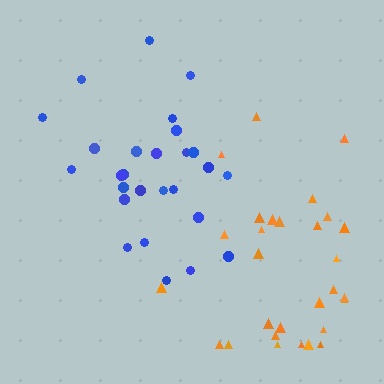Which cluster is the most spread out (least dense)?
Orange.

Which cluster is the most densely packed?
Blue.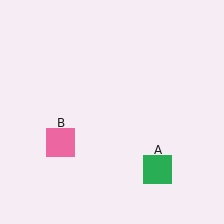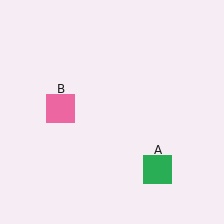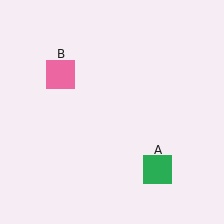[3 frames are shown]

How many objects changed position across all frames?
1 object changed position: pink square (object B).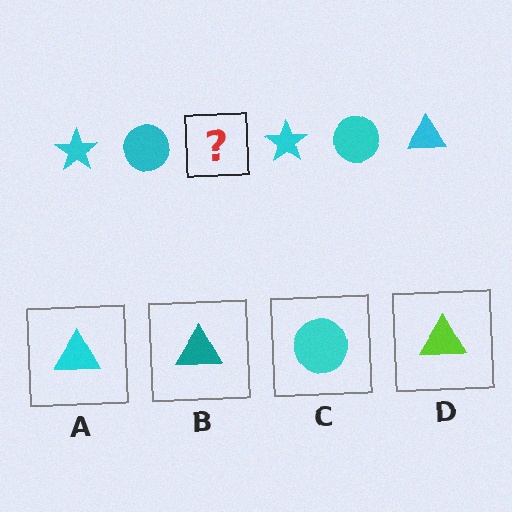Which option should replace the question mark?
Option A.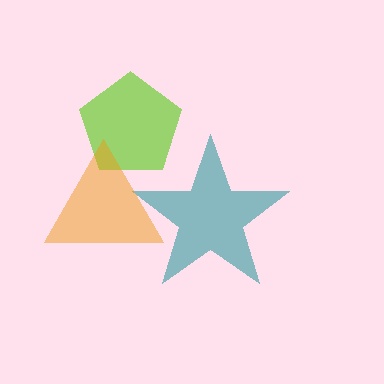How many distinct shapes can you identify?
There are 3 distinct shapes: a teal star, a lime pentagon, an orange triangle.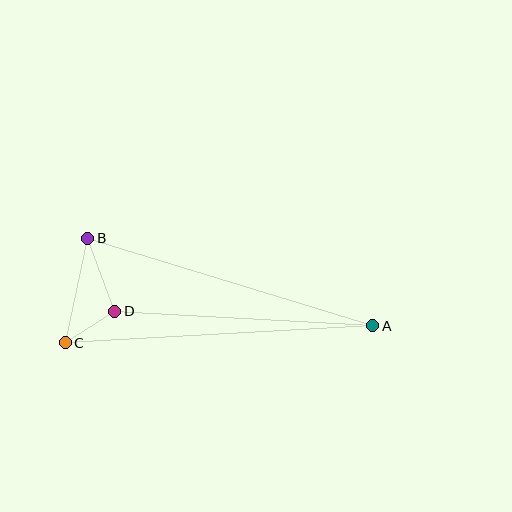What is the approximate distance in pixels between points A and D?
The distance between A and D is approximately 258 pixels.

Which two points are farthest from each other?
Points A and C are farthest from each other.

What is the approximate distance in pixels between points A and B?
The distance between A and B is approximately 298 pixels.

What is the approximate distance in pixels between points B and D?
The distance between B and D is approximately 78 pixels.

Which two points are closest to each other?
Points C and D are closest to each other.